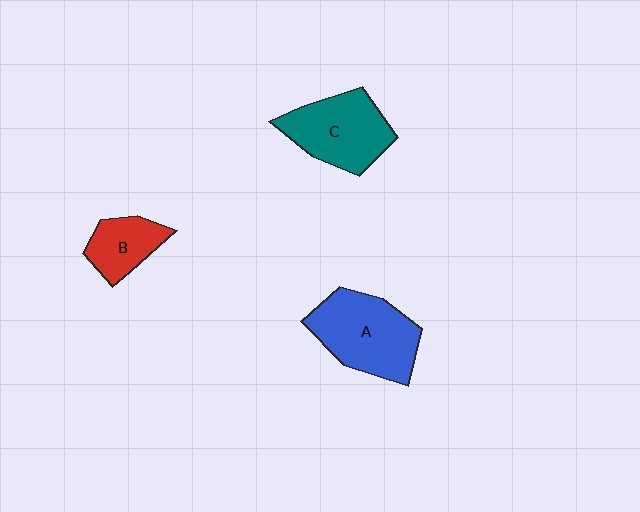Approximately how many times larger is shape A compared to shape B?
Approximately 1.9 times.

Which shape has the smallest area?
Shape B (red).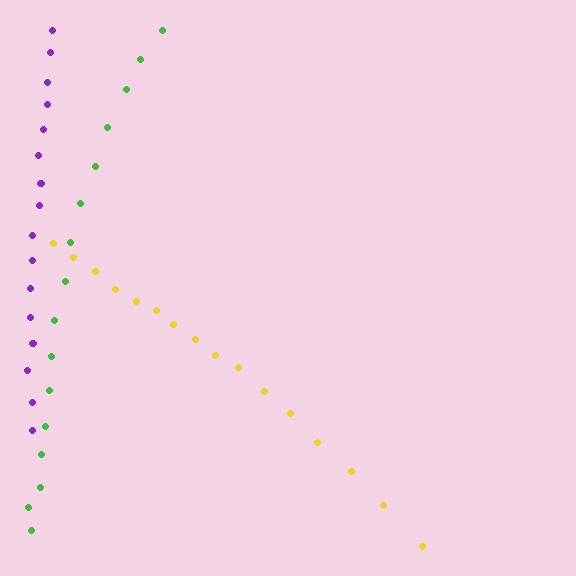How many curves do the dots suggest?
There are 3 distinct paths.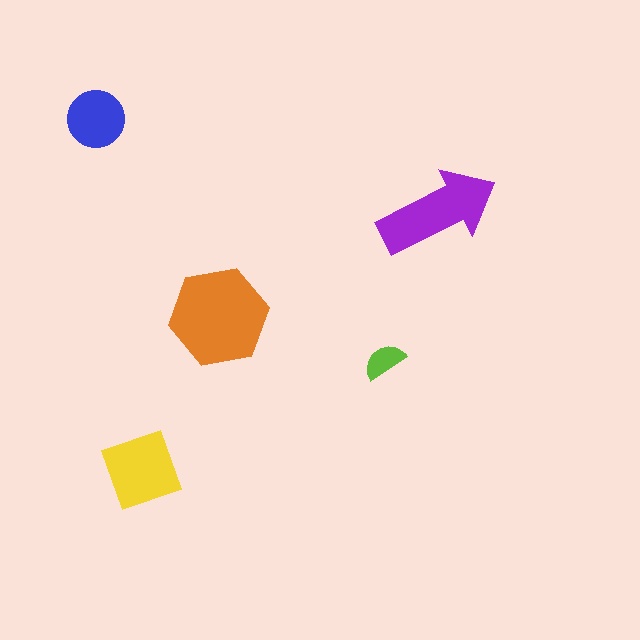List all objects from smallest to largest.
The lime semicircle, the blue circle, the yellow diamond, the purple arrow, the orange hexagon.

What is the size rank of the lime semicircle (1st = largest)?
5th.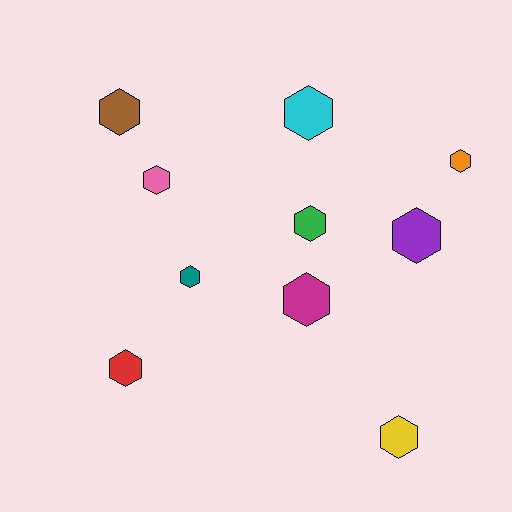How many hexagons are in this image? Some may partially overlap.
There are 10 hexagons.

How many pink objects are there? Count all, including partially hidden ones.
There is 1 pink object.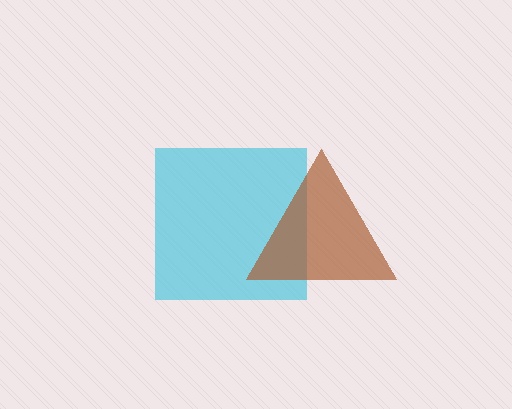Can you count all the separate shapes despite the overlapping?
Yes, there are 2 separate shapes.